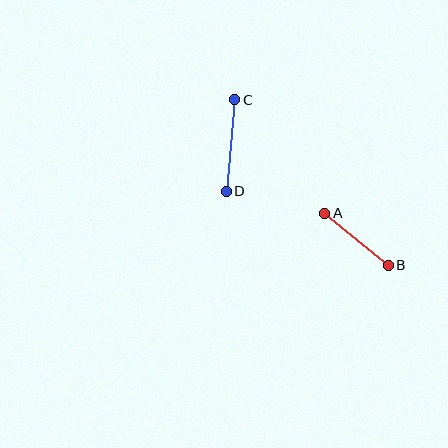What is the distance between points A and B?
The distance is approximately 82 pixels.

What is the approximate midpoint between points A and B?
The midpoint is at approximately (357, 239) pixels.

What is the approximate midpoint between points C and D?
The midpoint is at approximately (231, 146) pixels.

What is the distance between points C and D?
The distance is approximately 92 pixels.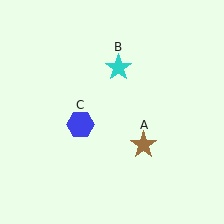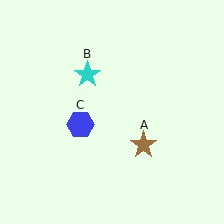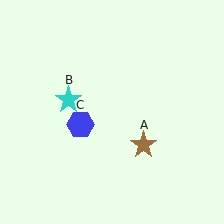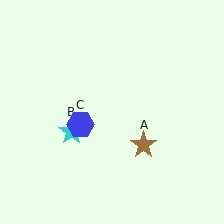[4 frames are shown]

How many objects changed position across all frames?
1 object changed position: cyan star (object B).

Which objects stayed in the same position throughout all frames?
Brown star (object A) and blue hexagon (object C) remained stationary.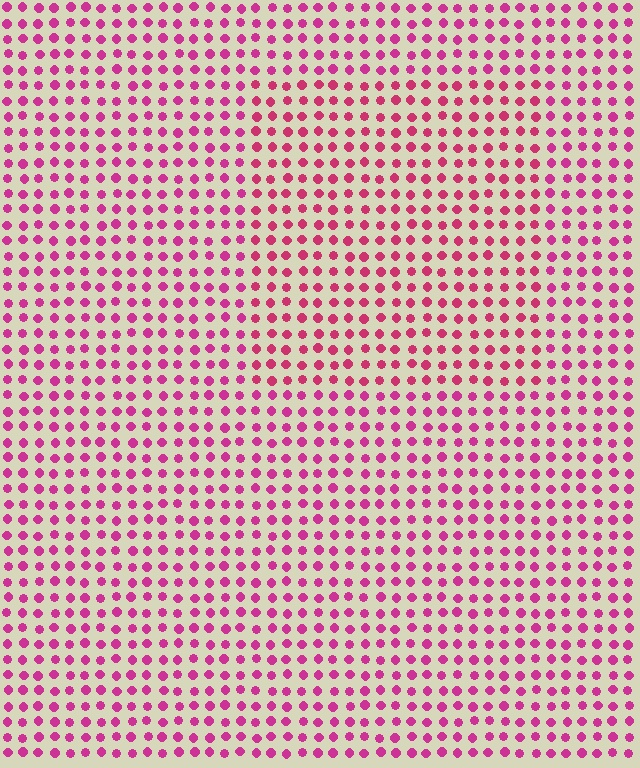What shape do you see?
I see a rectangle.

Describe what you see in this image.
The image is filled with small magenta elements in a uniform arrangement. A rectangle-shaped region is visible where the elements are tinted to a slightly different hue, forming a subtle color boundary.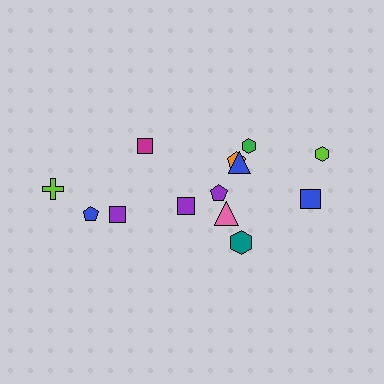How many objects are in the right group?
There are 8 objects.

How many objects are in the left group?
There are 5 objects.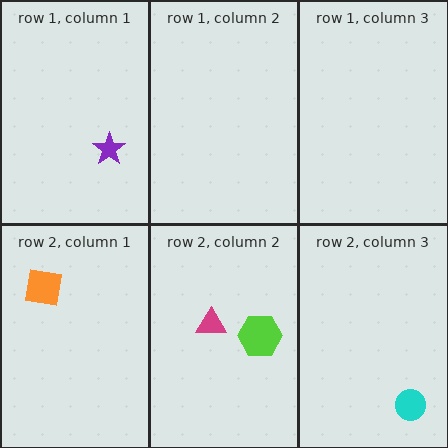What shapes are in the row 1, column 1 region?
The purple star.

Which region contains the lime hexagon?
The row 2, column 2 region.